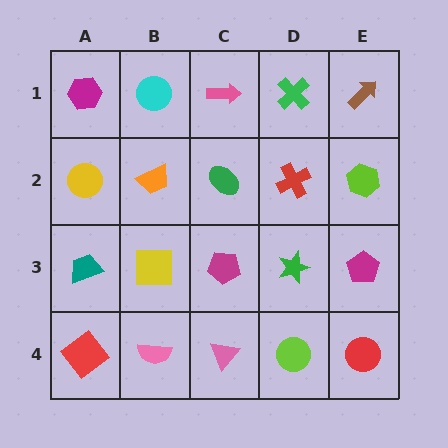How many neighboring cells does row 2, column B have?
4.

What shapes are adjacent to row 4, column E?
A magenta pentagon (row 3, column E), a lime circle (row 4, column D).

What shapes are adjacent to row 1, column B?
An orange trapezoid (row 2, column B), a magenta hexagon (row 1, column A), a pink arrow (row 1, column C).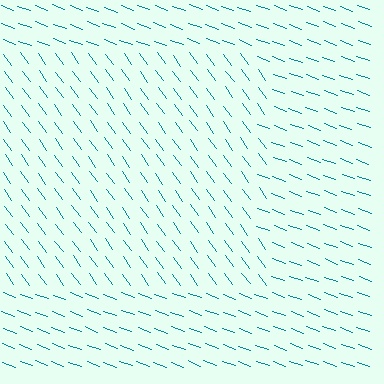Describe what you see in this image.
The image is filled with small teal line segments. A rectangle region in the image has lines oriented differently from the surrounding lines, creating a visible texture boundary.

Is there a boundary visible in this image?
Yes, there is a texture boundary formed by a change in line orientation.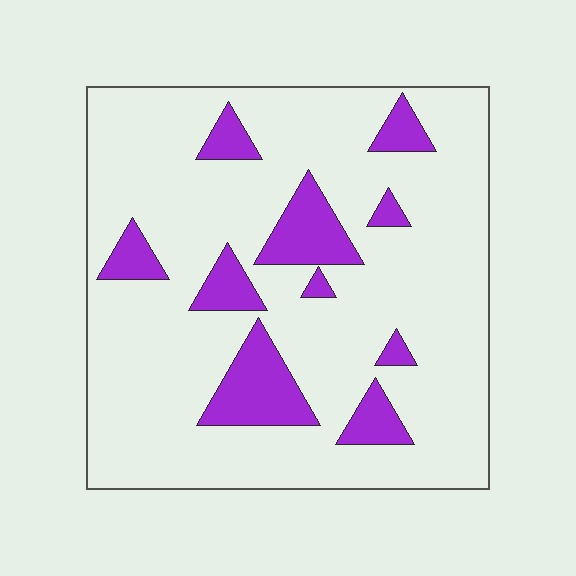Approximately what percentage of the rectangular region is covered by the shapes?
Approximately 15%.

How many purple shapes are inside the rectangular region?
10.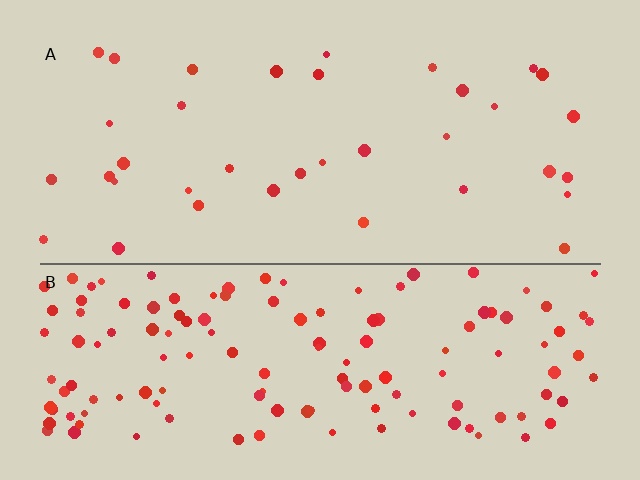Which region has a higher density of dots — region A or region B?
B (the bottom).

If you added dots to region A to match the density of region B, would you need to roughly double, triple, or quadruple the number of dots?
Approximately quadruple.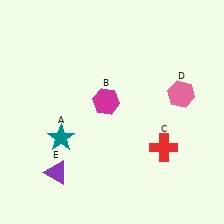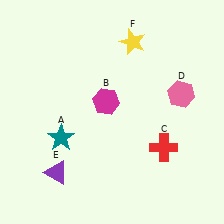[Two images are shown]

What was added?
A yellow star (F) was added in Image 2.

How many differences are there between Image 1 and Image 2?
There is 1 difference between the two images.